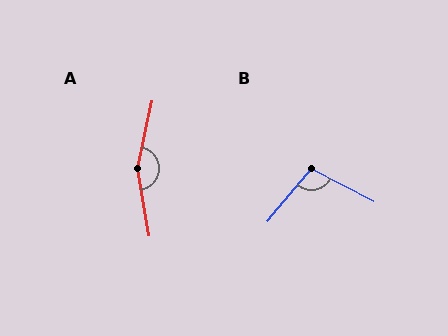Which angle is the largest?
A, at approximately 158 degrees.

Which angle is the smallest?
B, at approximately 102 degrees.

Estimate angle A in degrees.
Approximately 158 degrees.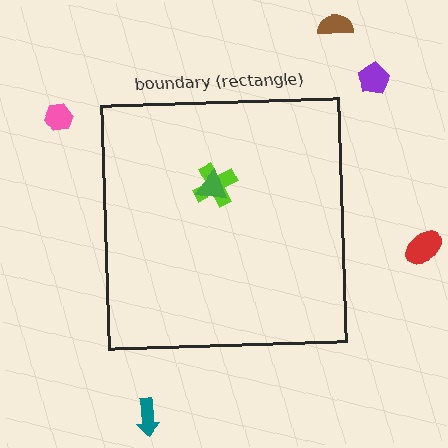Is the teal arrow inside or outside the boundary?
Outside.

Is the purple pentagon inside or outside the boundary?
Outside.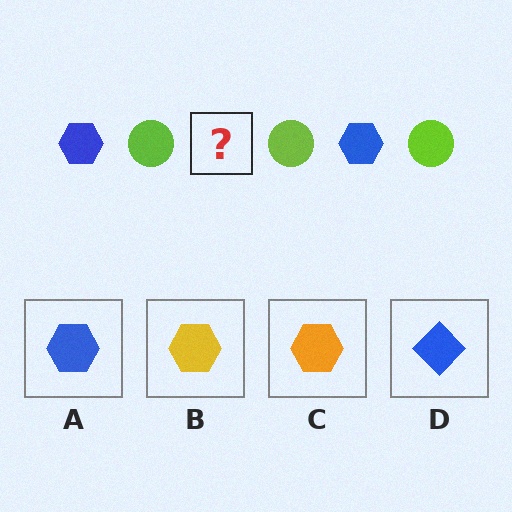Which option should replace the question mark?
Option A.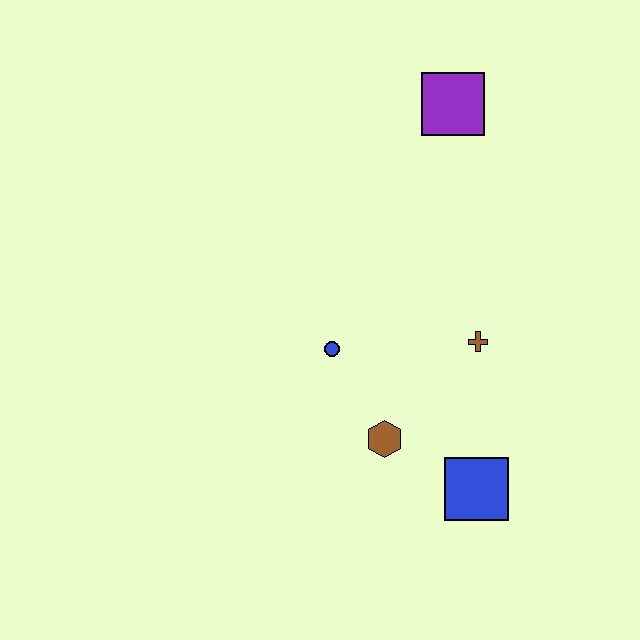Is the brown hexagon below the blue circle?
Yes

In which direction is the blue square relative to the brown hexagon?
The blue square is to the right of the brown hexagon.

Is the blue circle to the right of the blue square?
No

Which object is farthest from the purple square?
The blue square is farthest from the purple square.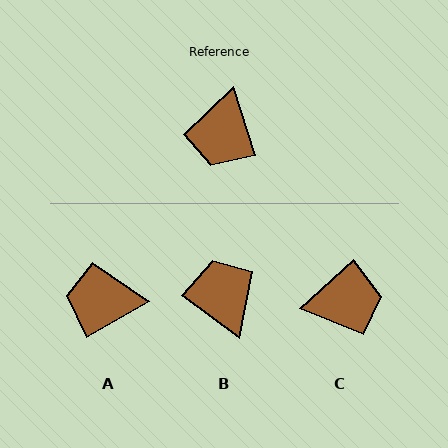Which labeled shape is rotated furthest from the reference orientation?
B, about 145 degrees away.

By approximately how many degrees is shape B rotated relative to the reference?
Approximately 145 degrees clockwise.